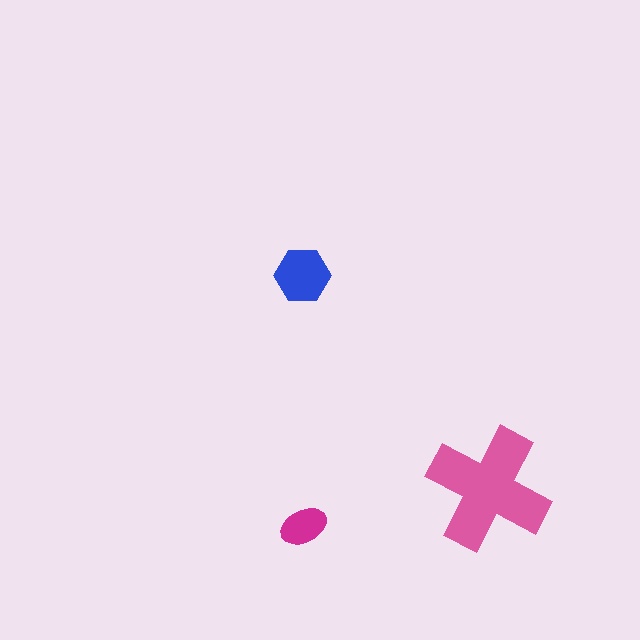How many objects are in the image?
There are 3 objects in the image.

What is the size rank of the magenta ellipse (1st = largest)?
3rd.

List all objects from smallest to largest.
The magenta ellipse, the blue hexagon, the pink cross.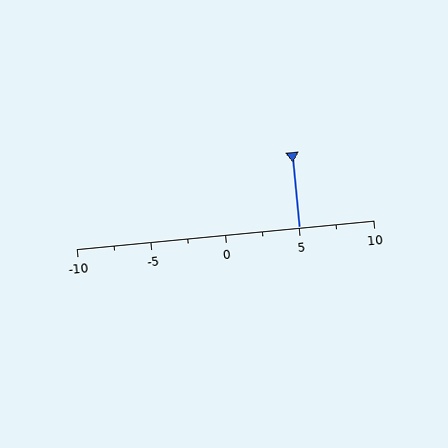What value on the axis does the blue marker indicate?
The marker indicates approximately 5.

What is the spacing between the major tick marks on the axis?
The major ticks are spaced 5 apart.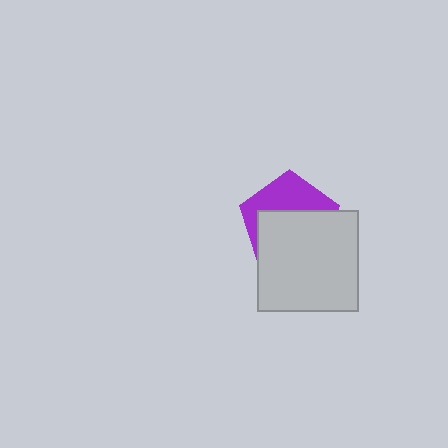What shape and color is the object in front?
The object in front is a light gray square.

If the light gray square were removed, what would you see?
You would see the complete purple pentagon.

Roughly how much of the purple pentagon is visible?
A small part of it is visible (roughly 40%).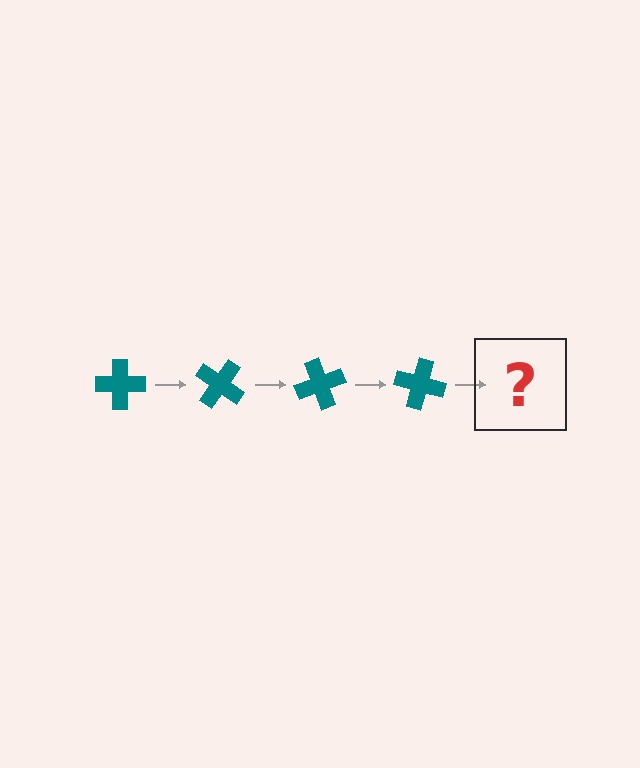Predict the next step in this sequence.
The next step is a teal cross rotated 140 degrees.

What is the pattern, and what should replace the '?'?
The pattern is that the cross rotates 35 degrees each step. The '?' should be a teal cross rotated 140 degrees.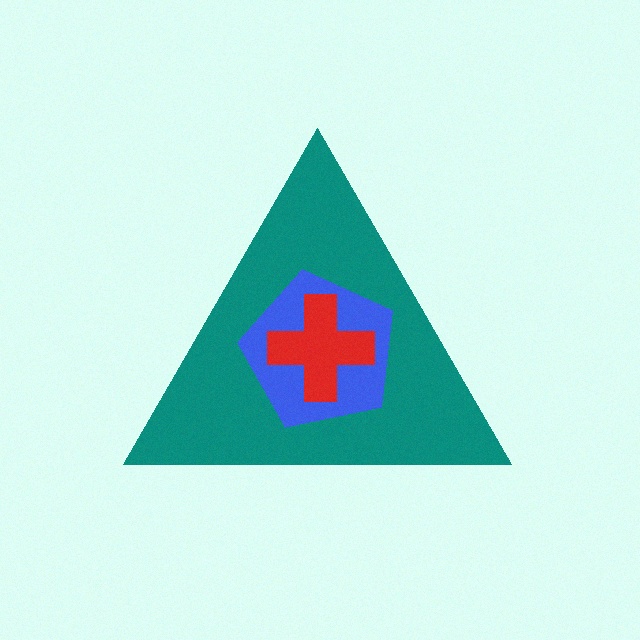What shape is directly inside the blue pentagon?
The red cross.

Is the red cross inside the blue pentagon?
Yes.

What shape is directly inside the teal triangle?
The blue pentagon.